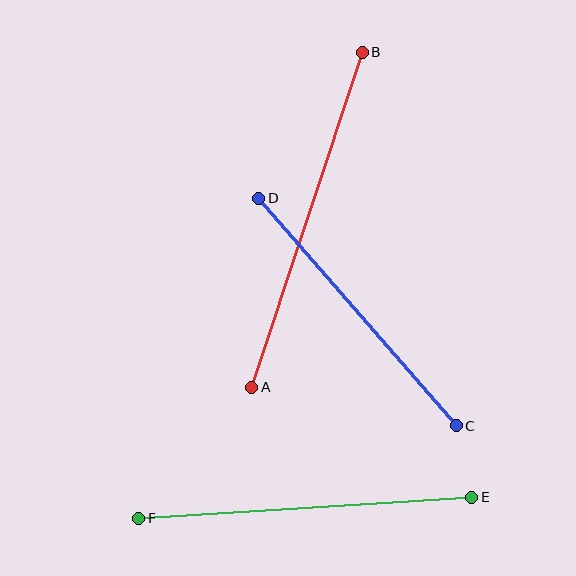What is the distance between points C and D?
The distance is approximately 301 pixels.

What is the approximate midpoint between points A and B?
The midpoint is at approximately (307, 220) pixels.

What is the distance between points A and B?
The distance is approximately 353 pixels.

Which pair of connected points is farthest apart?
Points A and B are farthest apart.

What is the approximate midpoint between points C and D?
The midpoint is at approximately (358, 312) pixels.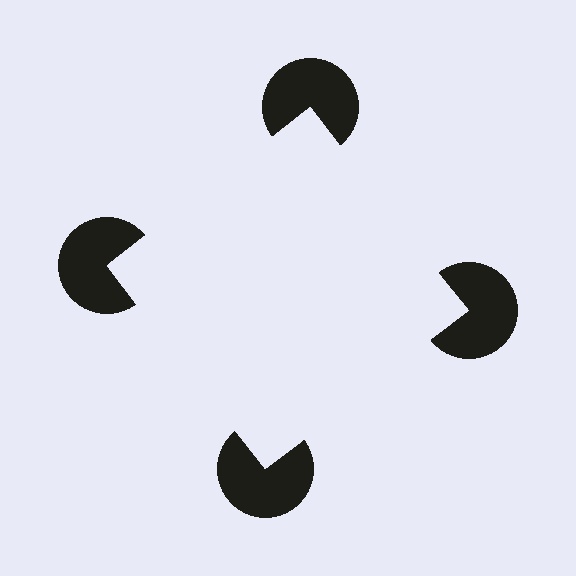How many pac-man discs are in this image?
There are 4 — one at each vertex of the illusory square.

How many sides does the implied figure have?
4 sides.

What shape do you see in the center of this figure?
An illusory square — its edges are inferred from the aligned wedge cuts in the pac-man discs, not physically drawn.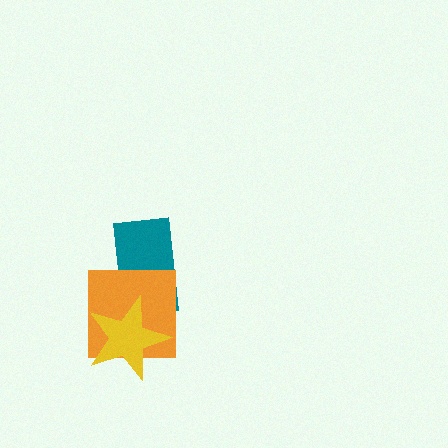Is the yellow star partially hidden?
No, no other shape covers it.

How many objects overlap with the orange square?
2 objects overlap with the orange square.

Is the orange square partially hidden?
Yes, it is partially covered by another shape.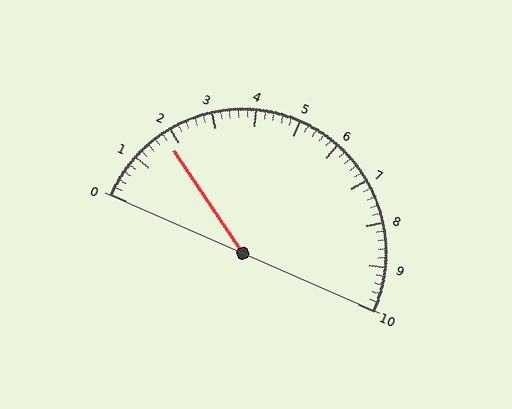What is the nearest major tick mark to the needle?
The nearest major tick mark is 2.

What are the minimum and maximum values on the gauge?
The gauge ranges from 0 to 10.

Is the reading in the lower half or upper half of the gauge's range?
The reading is in the lower half of the range (0 to 10).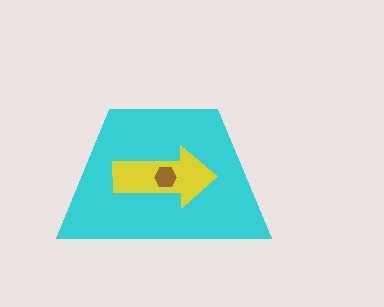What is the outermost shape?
The cyan trapezoid.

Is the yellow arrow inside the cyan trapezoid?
Yes.